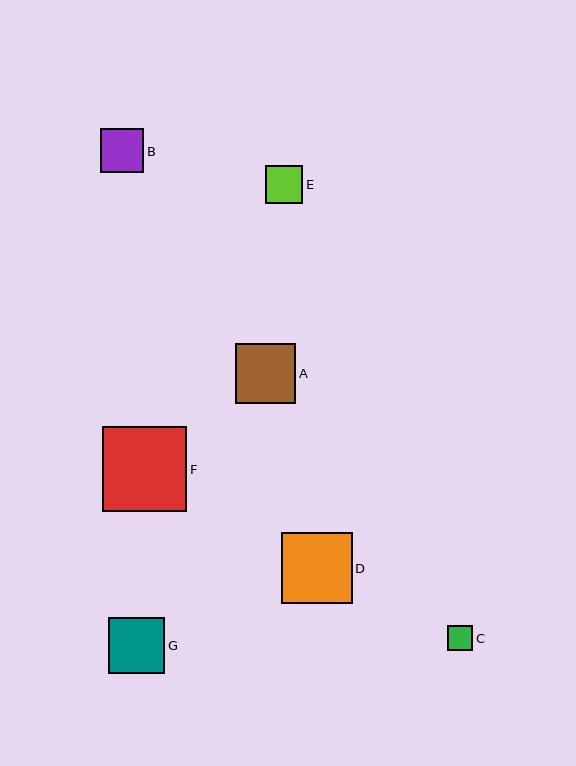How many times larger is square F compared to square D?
Square F is approximately 1.2 times the size of square D.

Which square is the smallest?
Square C is the smallest with a size of approximately 25 pixels.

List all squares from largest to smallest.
From largest to smallest: F, D, A, G, B, E, C.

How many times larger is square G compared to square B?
Square G is approximately 1.3 times the size of square B.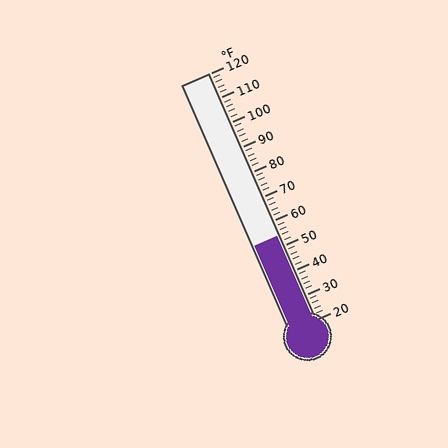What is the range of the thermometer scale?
The thermometer scale ranges from 20°F to 120°F.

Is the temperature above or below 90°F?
The temperature is below 90°F.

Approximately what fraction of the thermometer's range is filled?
The thermometer is filled to approximately 35% of its range.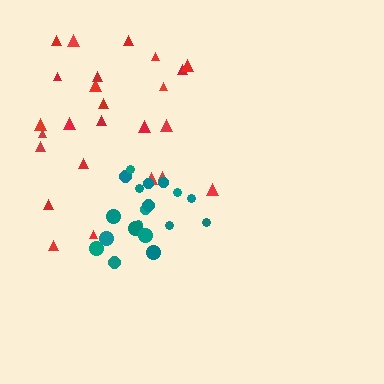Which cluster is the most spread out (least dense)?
Red.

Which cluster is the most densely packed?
Teal.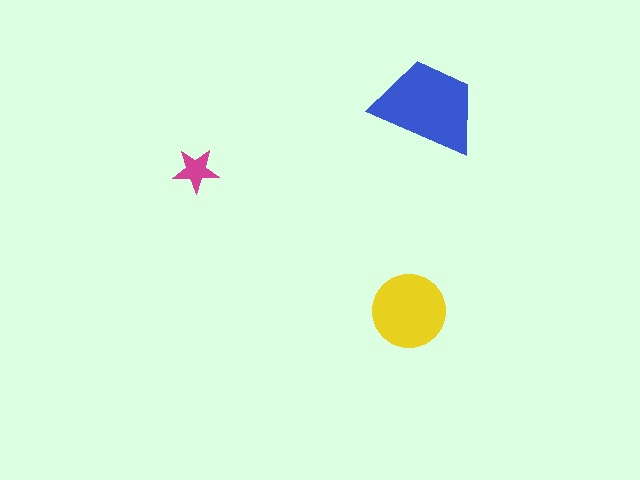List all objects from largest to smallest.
The blue trapezoid, the yellow circle, the magenta star.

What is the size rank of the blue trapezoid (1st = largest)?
1st.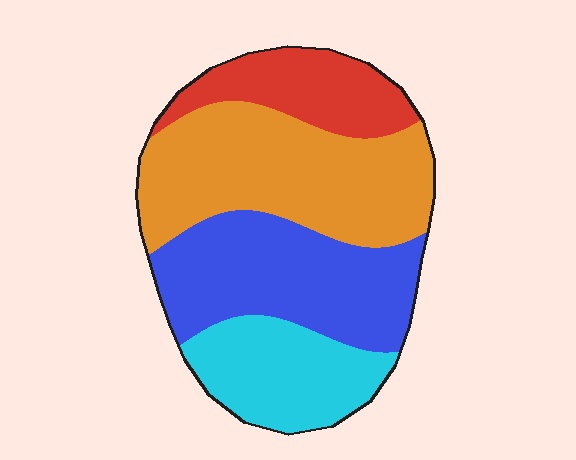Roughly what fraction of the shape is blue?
Blue covers roughly 30% of the shape.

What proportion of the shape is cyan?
Cyan covers roughly 20% of the shape.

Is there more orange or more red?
Orange.